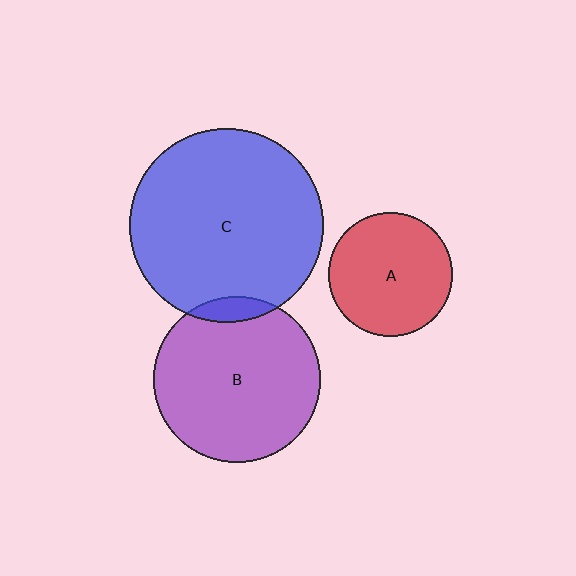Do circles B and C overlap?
Yes.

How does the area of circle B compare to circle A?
Approximately 1.8 times.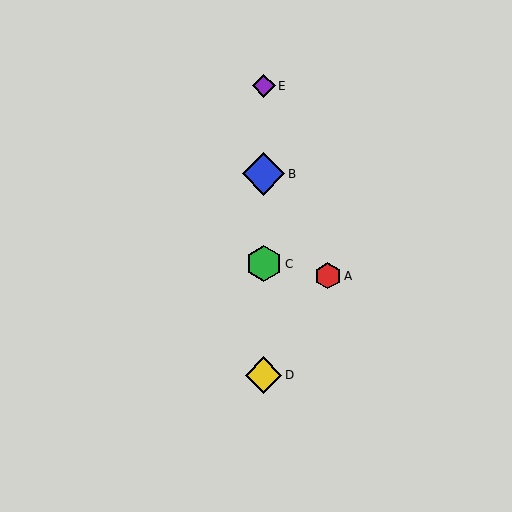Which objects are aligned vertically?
Objects B, C, D, E are aligned vertically.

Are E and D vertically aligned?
Yes, both are at x≈264.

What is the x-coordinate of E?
Object E is at x≈264.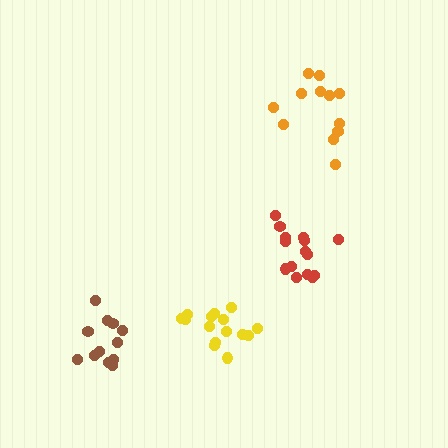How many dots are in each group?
Group 1: 15 dots, Group 2: 15 dots, Group 3: 13 dots, Group 4: 12 dots (55 total).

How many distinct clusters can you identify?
There are 4 distinct clusters.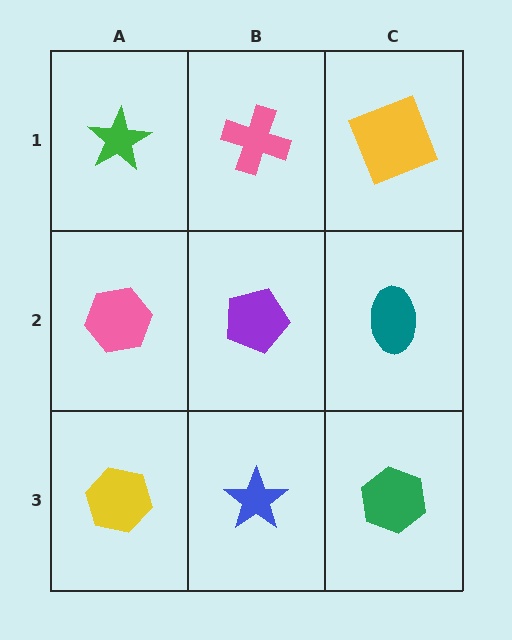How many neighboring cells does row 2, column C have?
3.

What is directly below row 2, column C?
A green hexagon.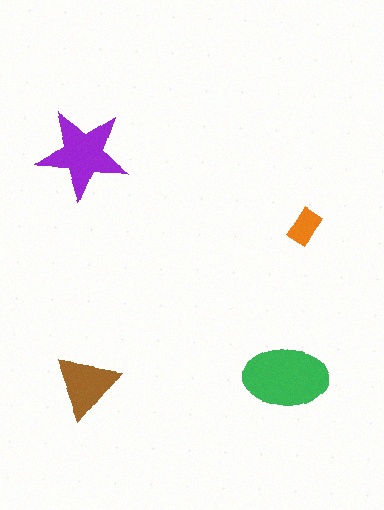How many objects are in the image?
There are 4 objects in the image.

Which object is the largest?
The green ellipse.